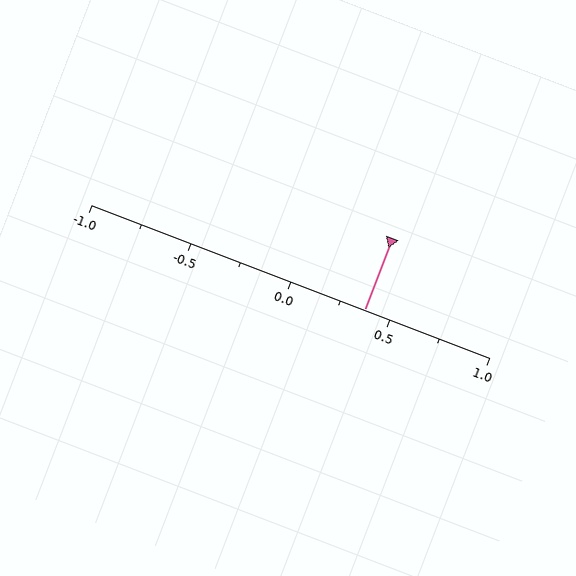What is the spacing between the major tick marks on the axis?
The major ticks are spaced 0.5 apart.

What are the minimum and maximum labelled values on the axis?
The axis runs from -1.0 to 1.0.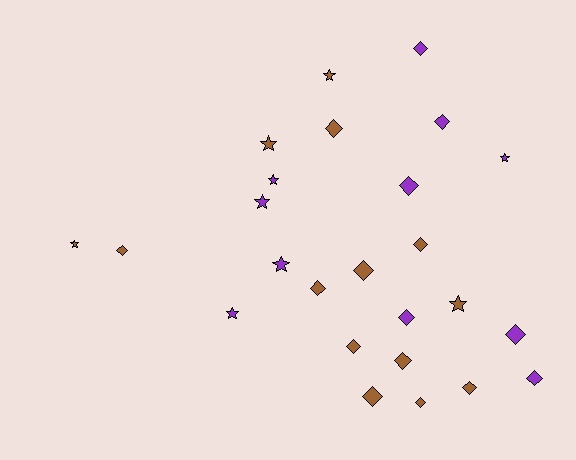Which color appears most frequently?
Brown, with 14 objects.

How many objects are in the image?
There are 25 objects.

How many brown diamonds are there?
There are 10 brown diamonds.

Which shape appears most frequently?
Diamond, with 16 objects.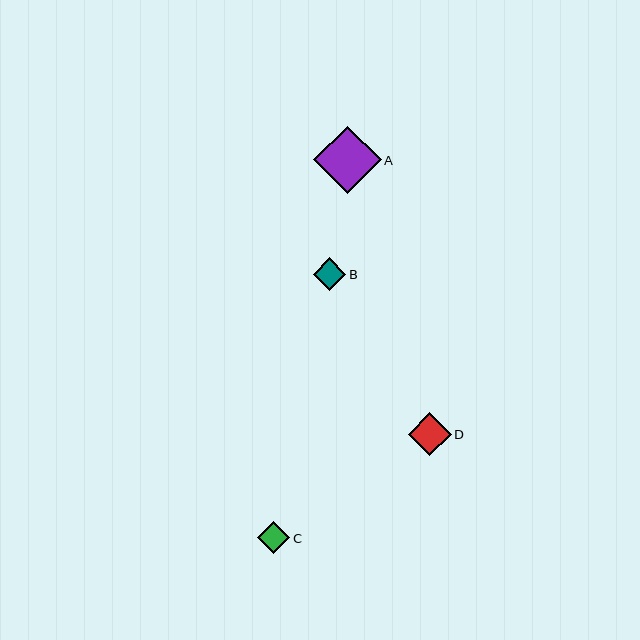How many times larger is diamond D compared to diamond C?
Diamond D is approximately 1.4 times the size of diamond C.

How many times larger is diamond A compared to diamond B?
Diamond A is approximately 2.1 times the size of diamond B.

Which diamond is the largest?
Diamond A is the largest with a size of approximately 67 pixels.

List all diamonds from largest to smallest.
From largest to smallest: A, D, B, C.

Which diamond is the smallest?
Diamond C is the smallest with a size of approximately 32 pixels.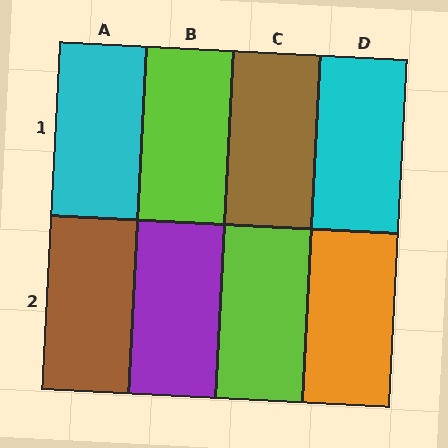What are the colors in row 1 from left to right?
Cyan, lime, brown, cyan.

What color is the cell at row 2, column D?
Orange.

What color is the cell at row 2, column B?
Purple.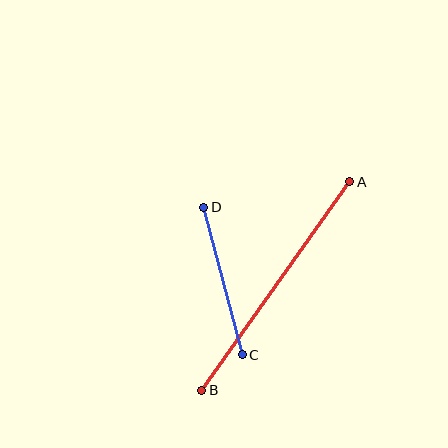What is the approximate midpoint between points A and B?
The midpoint is at approximately (276, 286) pixels.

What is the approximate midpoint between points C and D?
The midpoint is at approximately (223, 281) pixels.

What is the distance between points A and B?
The distance is approximately 255 pixels.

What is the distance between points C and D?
The distance is approximately 152 pixels.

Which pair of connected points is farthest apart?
Points A and B are farthest apart.